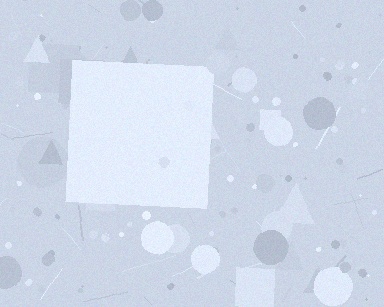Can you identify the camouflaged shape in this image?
The camouflaged shape is a square.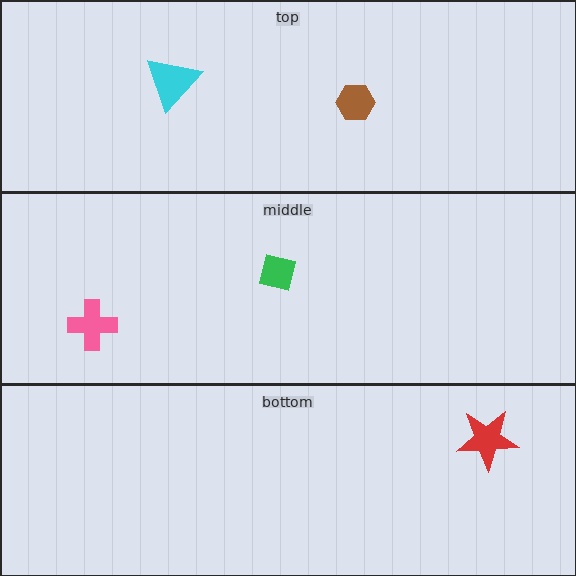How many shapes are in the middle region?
2.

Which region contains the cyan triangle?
The top region.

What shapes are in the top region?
The brown hexagon, the cyan triangle.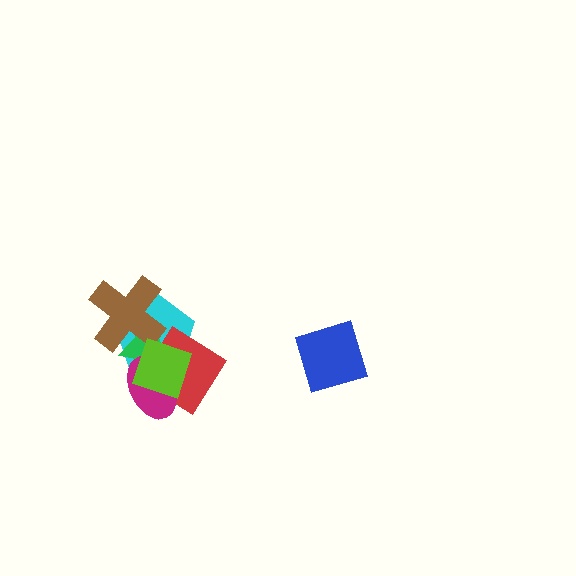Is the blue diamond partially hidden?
No, no other shape covers it.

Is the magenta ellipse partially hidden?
Yes, it is partially covered by another shape.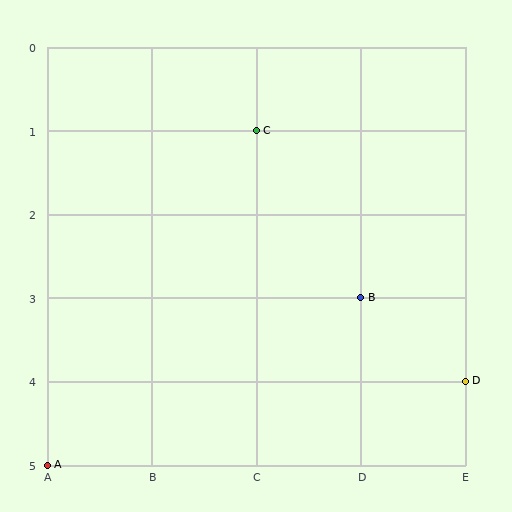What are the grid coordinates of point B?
Point B is at grid coordinates (D, 3).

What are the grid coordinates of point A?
Point A is at grid coordinates (A, 5).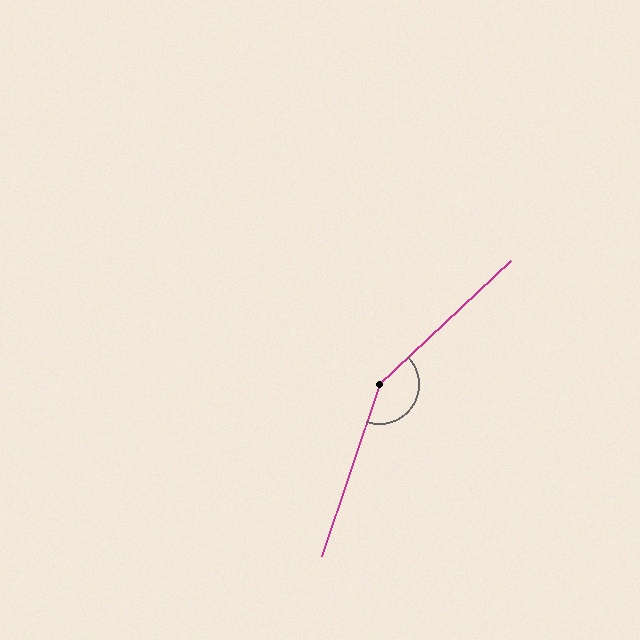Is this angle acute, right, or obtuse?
It is obtuse.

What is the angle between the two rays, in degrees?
Approximately 152 degrees.